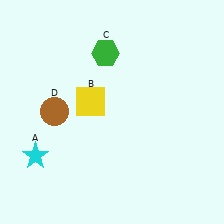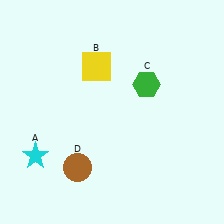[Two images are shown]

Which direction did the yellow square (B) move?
The yellow square (B) moved up.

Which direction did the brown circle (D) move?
The brown circle (D) moved down.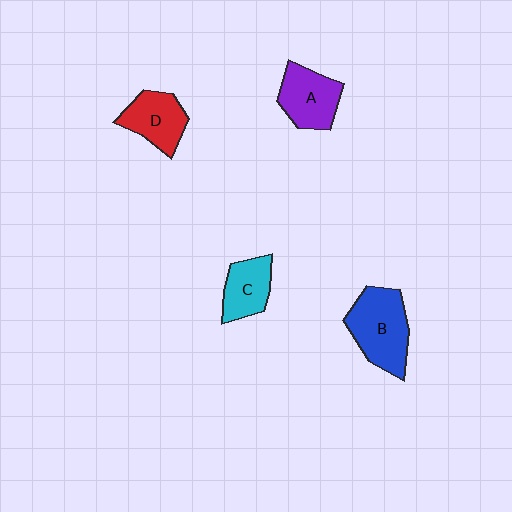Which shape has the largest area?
Shape B (blue).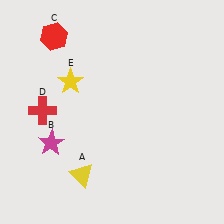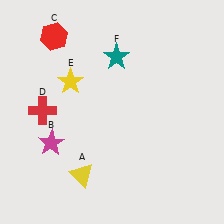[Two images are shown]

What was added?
A teal star (F) was added in Image 2.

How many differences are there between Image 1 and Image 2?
There is 1 difference between the two images.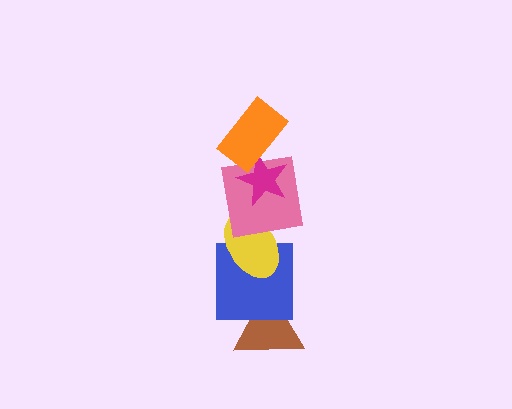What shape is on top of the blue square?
The yellow ellipse is on top of the blue square.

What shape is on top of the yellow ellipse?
The pink square is on top of the yellow ellipse.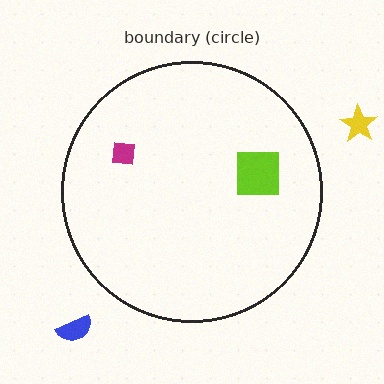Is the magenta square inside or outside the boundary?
Inside.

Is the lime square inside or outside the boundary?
Inside.